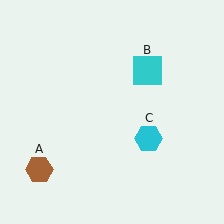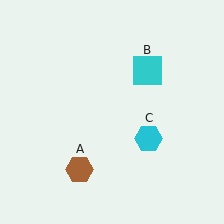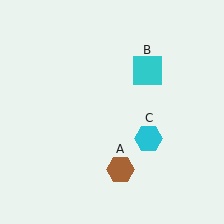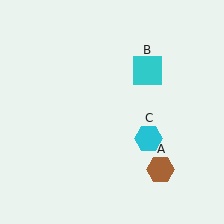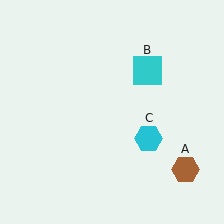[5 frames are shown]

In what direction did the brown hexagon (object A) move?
The brown hexagon (object A) moved right.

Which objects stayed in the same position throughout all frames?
Cyan square (object B) and cyan hexagon (object C) remained stationary.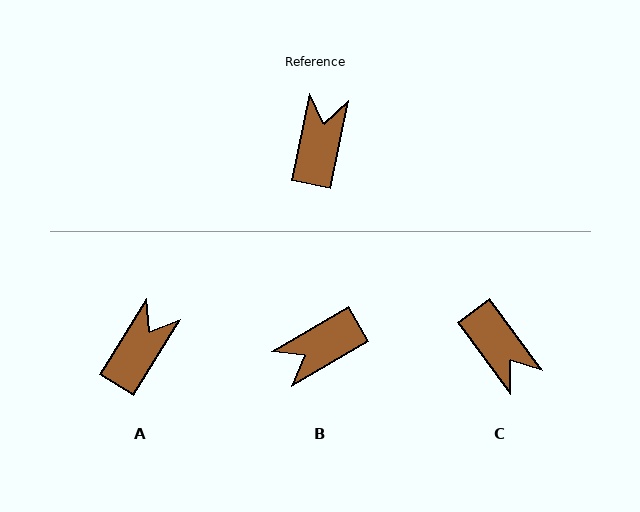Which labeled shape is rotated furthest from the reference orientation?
C, about 132 degrees away.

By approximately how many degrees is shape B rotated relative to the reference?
Approximately 132 degrees counter-clockwise.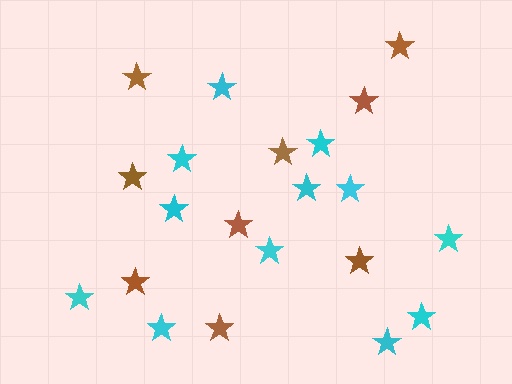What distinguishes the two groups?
There are 2 groups: one group of brown stars (9) and one group of cyan stars (12).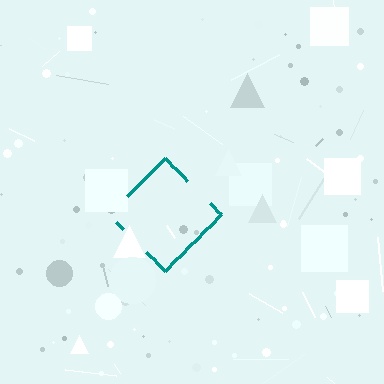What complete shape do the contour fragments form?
The contour fragments form a diamond.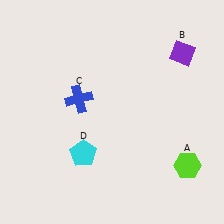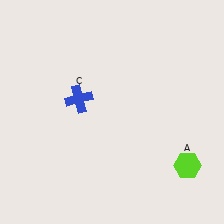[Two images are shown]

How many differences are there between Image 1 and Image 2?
There are 2 differences between the two images.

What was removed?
The purple diamond (B), the cyan pentagon (D) were removed in Image 2.